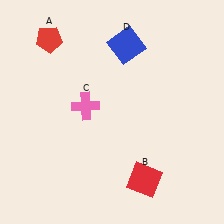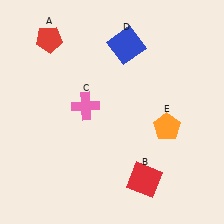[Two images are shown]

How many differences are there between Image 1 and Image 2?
There is 1 difference between the two images.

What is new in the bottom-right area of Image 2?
An orange pentagon (E) was added in the bottom-right area of Image 2.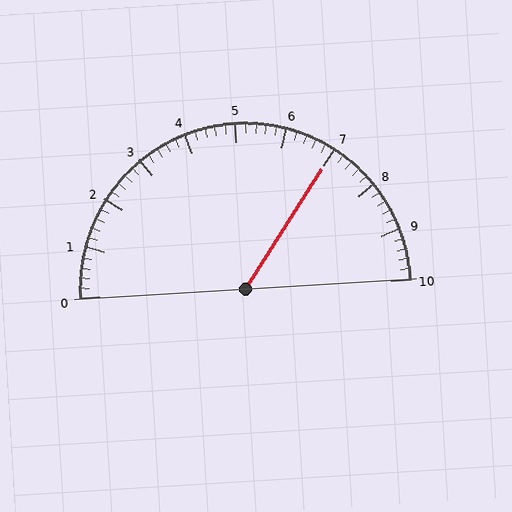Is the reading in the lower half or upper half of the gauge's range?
The reading is in the upper half of the range (0 to 10).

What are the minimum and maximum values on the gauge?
The gauge ranges from 0 to 10.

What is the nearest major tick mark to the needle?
The nearest major tick mark is 7.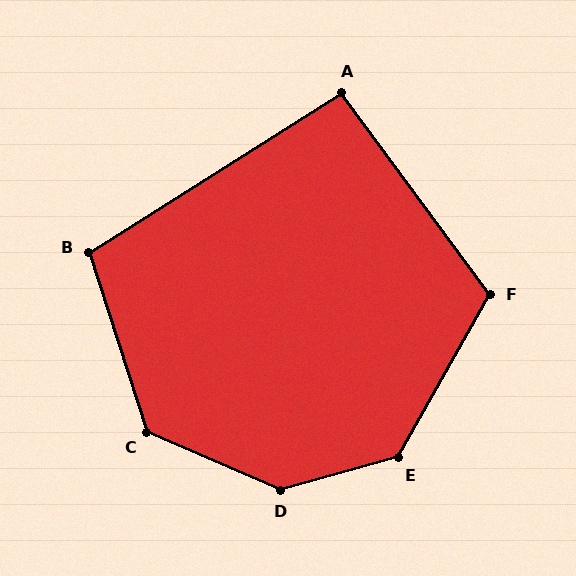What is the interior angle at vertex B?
Approximately 105 degrees (obtuse).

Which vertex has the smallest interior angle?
A, at approximately 94 degrees.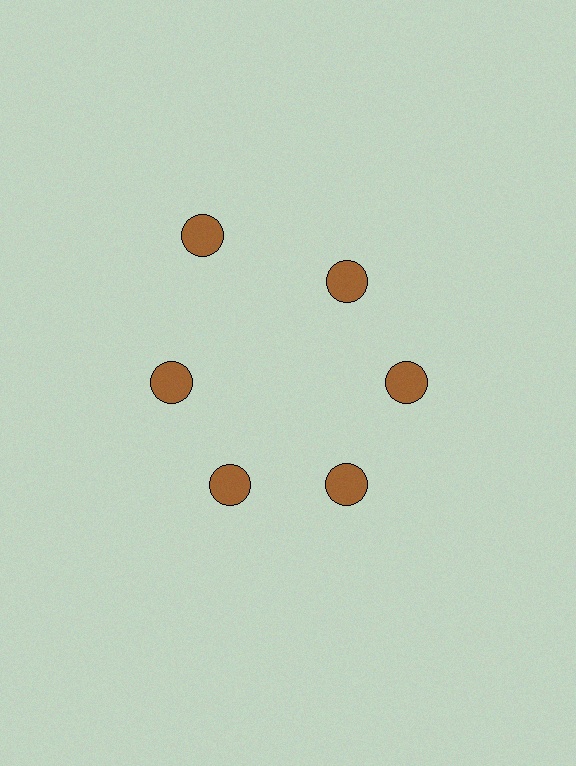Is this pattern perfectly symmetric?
No. The 6 brown circles are arranged in a ring, but one element near the 11 o'clock position is pushed outward from the center, breaking the 6-fold rotational symmetry.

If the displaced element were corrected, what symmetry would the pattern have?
It would have 6-fold rotational symmetry — the pattern would map onto itself every 60 degrees.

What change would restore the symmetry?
The symmetry would be restored by moving it inward, back onto the ring so that all 6 circles sit at equal angles and equal distance from the center.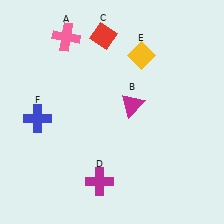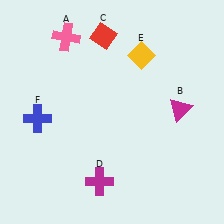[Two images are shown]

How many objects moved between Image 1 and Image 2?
1 object moved between the two images.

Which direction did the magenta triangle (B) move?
The magenta triangle (B) moved right.